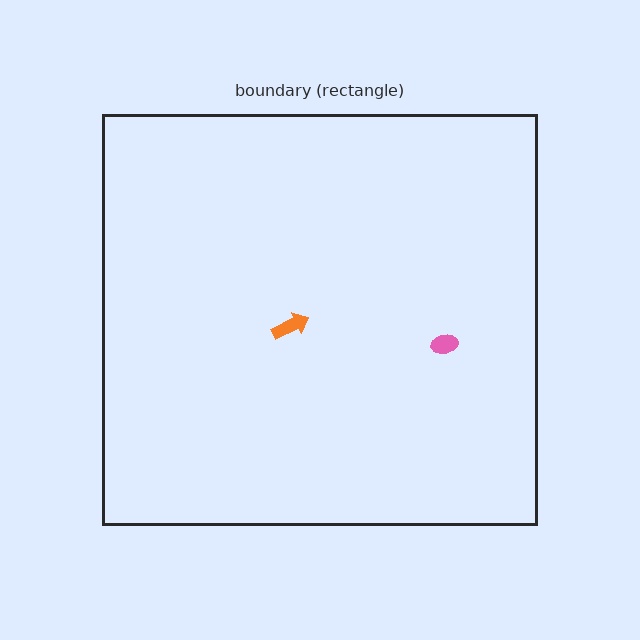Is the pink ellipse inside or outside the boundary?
Inside.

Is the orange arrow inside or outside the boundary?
Inside.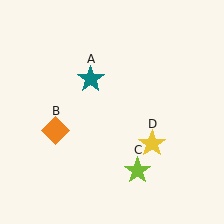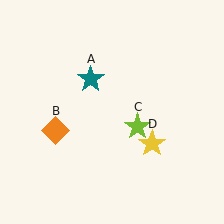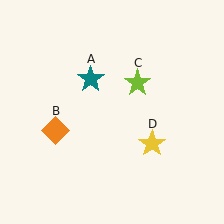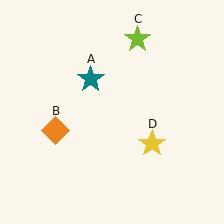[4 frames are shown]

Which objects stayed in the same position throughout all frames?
Teal star (object A) and orange diamond (object B) and yellow star (object D) remained stationary.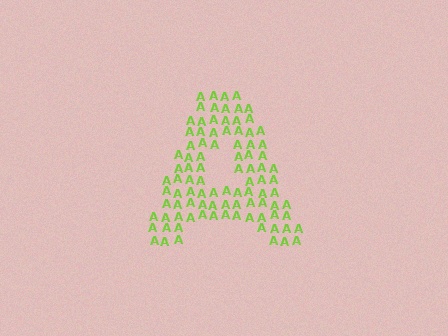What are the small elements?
The small elements are letter A's.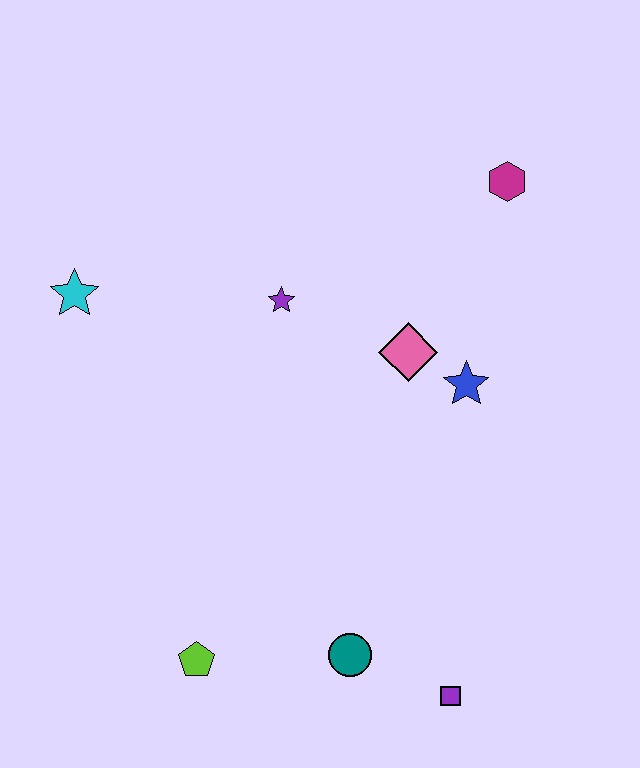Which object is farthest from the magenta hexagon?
The lime pentagon is farthest from the magenta hexagon.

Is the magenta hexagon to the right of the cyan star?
Yes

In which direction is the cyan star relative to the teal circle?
The cyan star is above the teal circle.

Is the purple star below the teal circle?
No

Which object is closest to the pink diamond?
The blue star is closest to the pink diamond.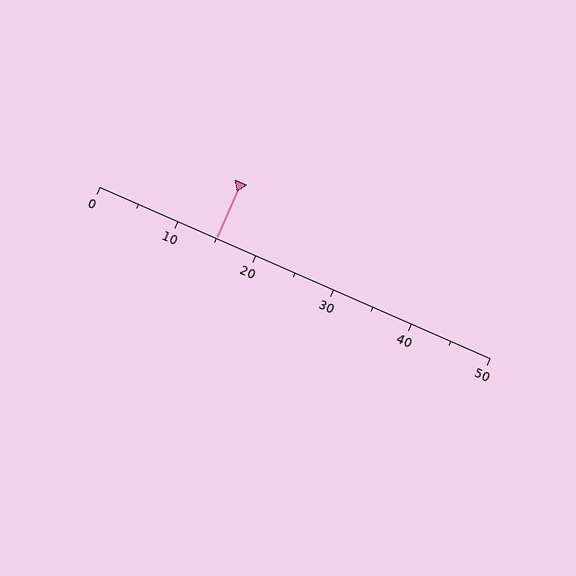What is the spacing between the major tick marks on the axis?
The major ticks are spaced 10 apart.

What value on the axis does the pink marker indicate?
The marker indicates approximately 15.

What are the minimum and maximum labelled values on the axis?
The axis runs from 0 to 50.